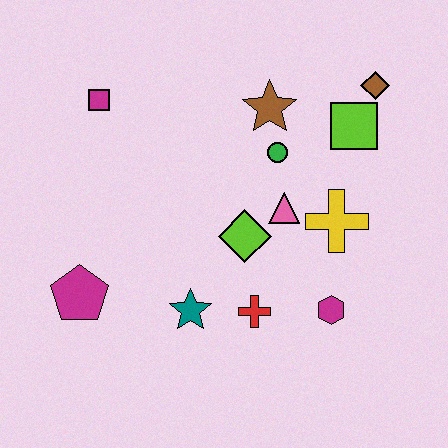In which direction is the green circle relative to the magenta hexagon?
The green circle is above the magenta hexagon.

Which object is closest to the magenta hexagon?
The red cross is closest to the magenta hexagon.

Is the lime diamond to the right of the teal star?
Yes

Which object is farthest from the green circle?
The magenta pentagon is farthest from the green circle.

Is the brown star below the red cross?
No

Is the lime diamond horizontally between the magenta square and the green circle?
Yes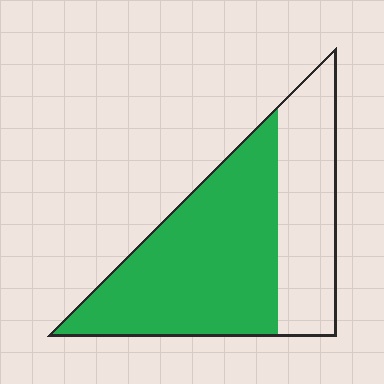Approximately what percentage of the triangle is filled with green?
Approximately 65%.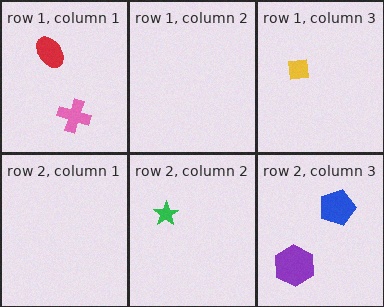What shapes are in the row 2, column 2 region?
The green star.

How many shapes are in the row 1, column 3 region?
1.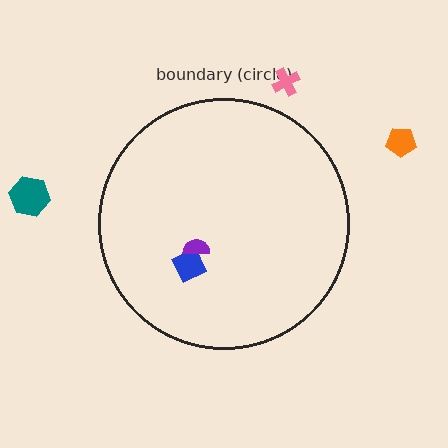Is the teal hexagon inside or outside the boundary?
Outside.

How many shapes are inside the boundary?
2 inside, 3 outside.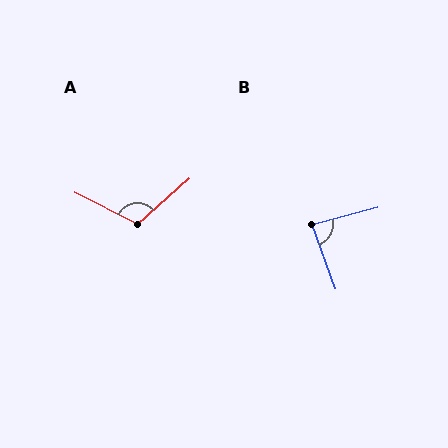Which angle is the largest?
A, at approximately 112 degrees.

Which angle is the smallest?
B, at approximately 85 degrees.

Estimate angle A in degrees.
Approximately 112 degrees.